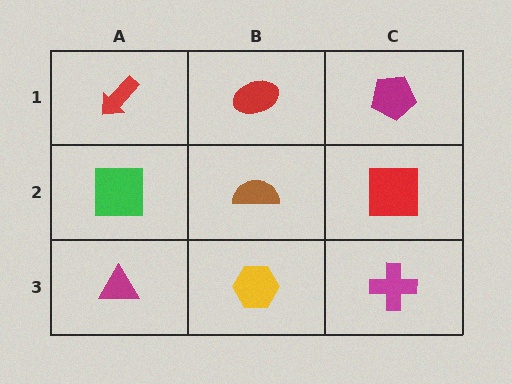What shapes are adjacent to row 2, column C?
A magenta pentagon (row 1, column C), a magenta cross (row 3, column C), a brown semicircle (row 2, column B).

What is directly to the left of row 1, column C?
A red ellipse.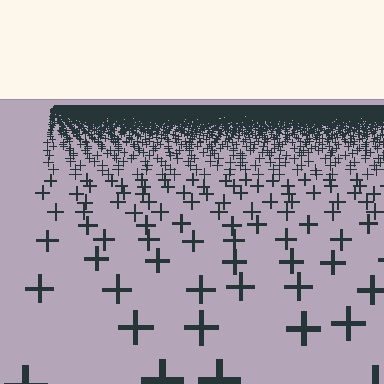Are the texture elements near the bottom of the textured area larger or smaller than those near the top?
Larger. Near the bottom, elements are closer to the viewer and appear at a bigger on-screen size.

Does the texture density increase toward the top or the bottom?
Density increases toward the top.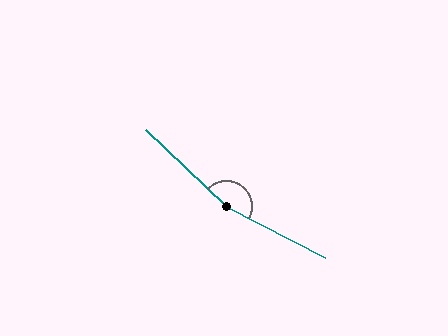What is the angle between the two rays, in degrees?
Approximately 164 degrees.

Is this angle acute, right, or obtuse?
It is obtuse.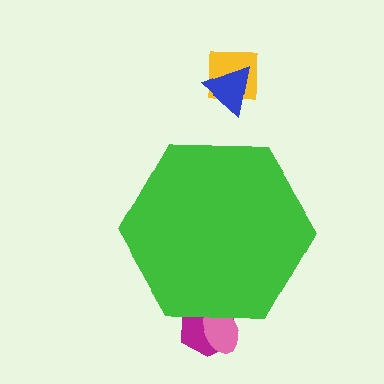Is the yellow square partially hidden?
No, the yellow square is fully visible.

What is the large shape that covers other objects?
A green hexagon.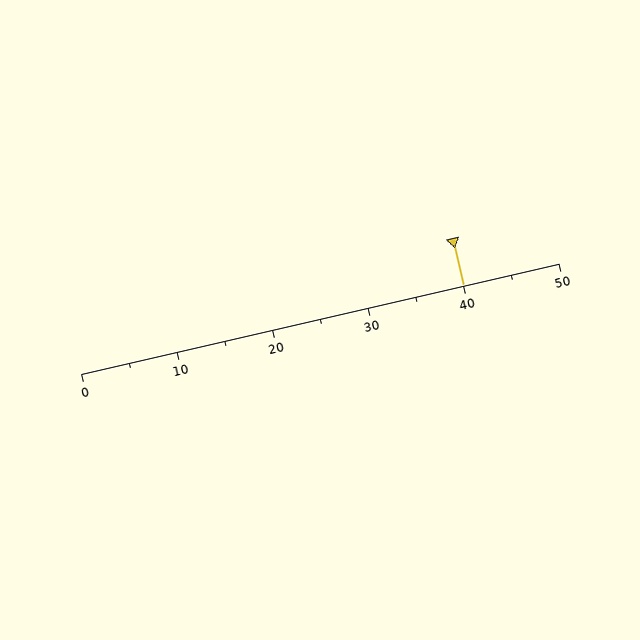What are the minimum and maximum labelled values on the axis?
The axis runs from 0 to 50.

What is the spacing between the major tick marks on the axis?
The major ticks are spaced 10 apart.